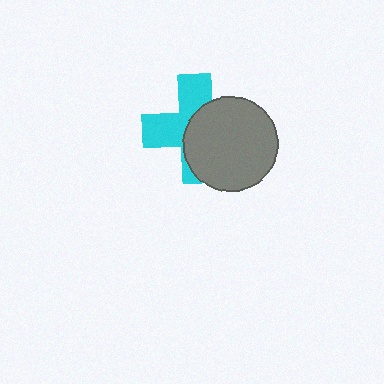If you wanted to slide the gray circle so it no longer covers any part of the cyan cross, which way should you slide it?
Slide it right — that is the most direct way to separate the two shapes.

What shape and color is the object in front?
The object in front is a gray circle.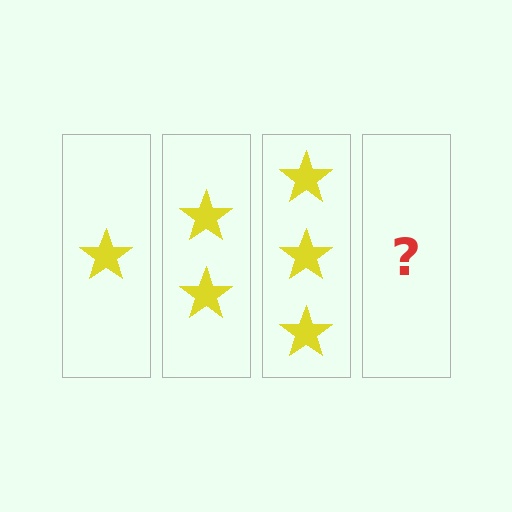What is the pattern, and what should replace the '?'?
The pattern is that each step adds one more star. The '?' should be 4 stars.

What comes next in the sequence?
The next element should be 4 stars.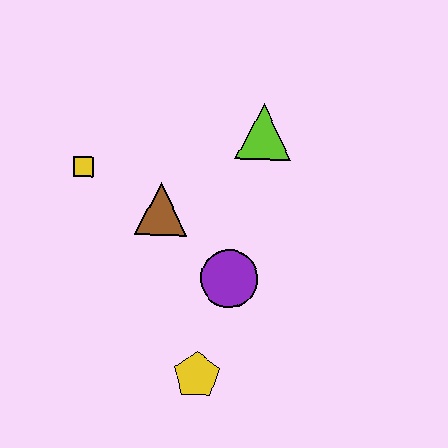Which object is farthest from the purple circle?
The yellow square is farthest from the purple circle.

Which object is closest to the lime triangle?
The brown triangle is closest to the lime triangle.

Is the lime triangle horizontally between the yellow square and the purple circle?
No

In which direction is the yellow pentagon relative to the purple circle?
The yellow pentagon is below the purple circle.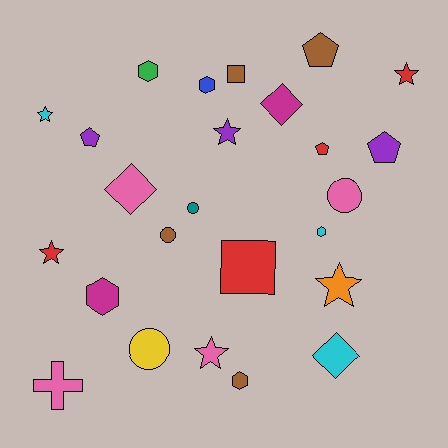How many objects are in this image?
There are 25 objects.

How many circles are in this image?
There are 4 circles.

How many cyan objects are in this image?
There are 3 cyan objects.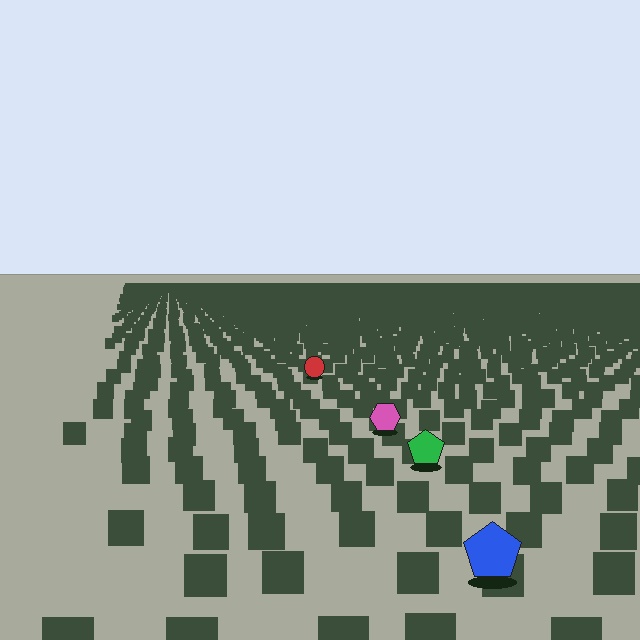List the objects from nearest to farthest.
From nearest to farthest: the blue pentagon, the green pentagon, the pink hexagon, the red circle.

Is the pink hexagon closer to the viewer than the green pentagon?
No. The green pentagon is closer — you can tell from the texture gradient: the ground texture is coarser near it.